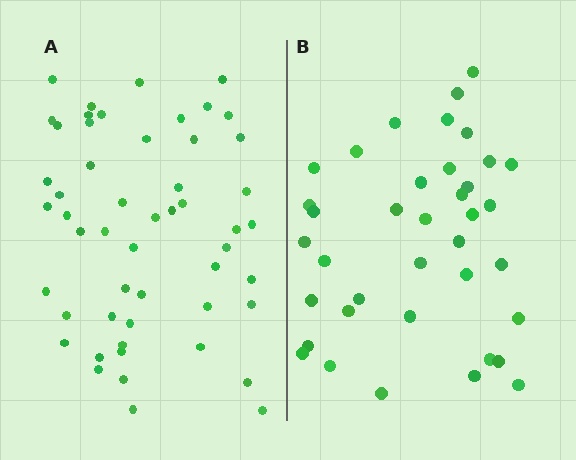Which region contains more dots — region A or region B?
Region A (the left region) has more dots.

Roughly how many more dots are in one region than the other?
Region A has approximately 15 more dots than region B.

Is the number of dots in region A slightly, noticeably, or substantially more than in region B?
Region A has noticeably more, but not dramatically so. The ratio is roughly 1.4 to 1.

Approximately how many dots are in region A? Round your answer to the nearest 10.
About 50 dots. (The exact count is 52, which rounds to 50.)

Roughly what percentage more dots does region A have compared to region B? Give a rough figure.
About 35% more.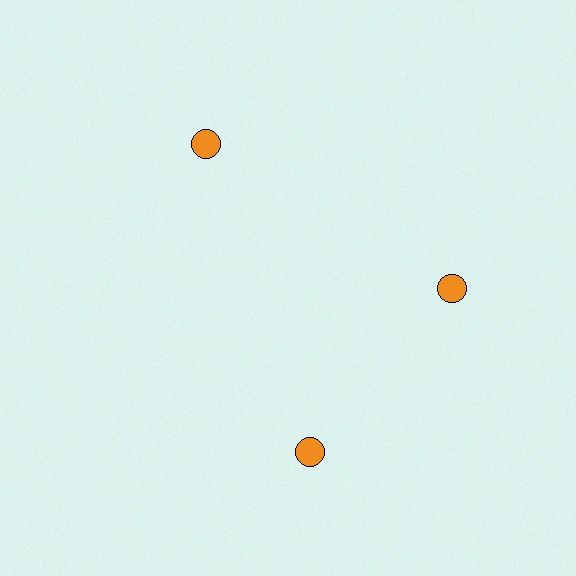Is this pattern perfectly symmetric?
No. The 3 orange circles are arranged in a ring, but one element near the 7 o'clock position is rotated out of alignment along the ring, breaking the 3-fold rotational symmetry.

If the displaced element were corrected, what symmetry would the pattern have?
It would have 3-fold rotational symmetry — the pattern would map onto itself every 120 degrees.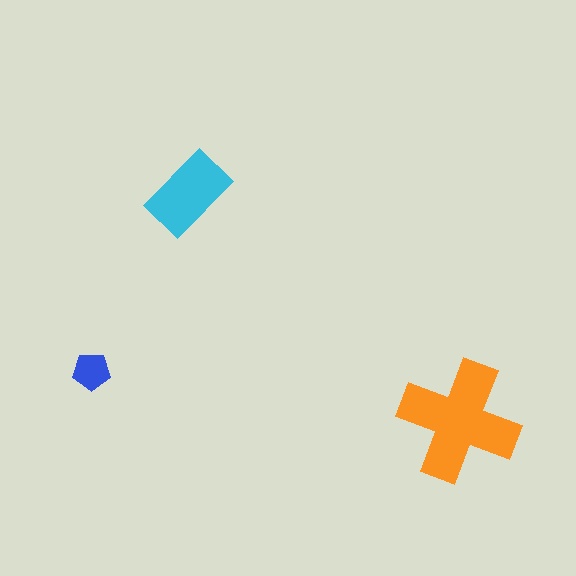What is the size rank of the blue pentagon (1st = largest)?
3rd.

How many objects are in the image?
There are 3 objects in the image.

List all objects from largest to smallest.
The orange cross, the cyan rectangle, the blue pentagon.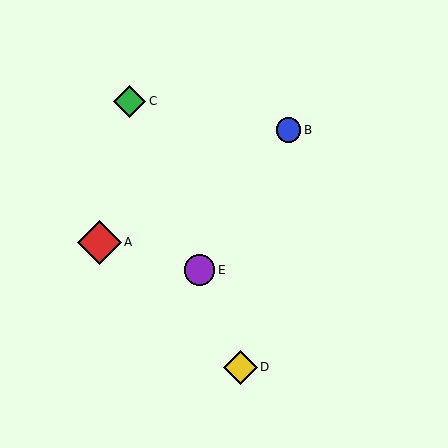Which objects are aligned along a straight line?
Objects C, D, E are aligned along a straight line.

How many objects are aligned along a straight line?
3 objects (C, D, E) are aligned along a straight line.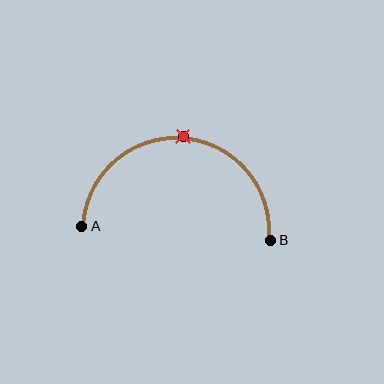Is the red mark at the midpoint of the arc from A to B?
Yes. The red mark lies on the arc at equal arc-length from both A and B — it is the arc midpoint.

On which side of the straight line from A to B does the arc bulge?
The arc bulges above the straight line connecting A and B.